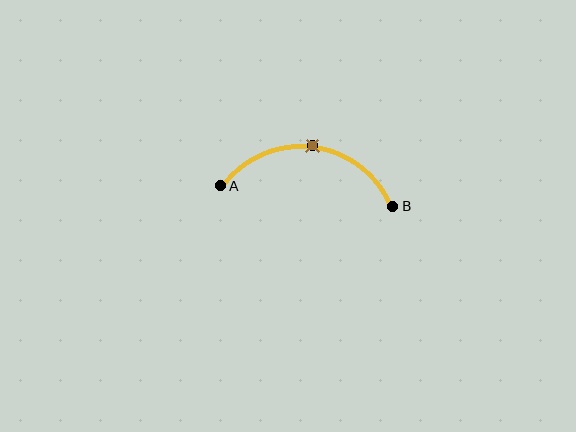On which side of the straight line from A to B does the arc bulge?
The arc bulges above the straight line connecting A and B.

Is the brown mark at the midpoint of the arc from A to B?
Yes. The brown mark lies on the arc at equal arc-length from both A and B — it is the arc midpoint.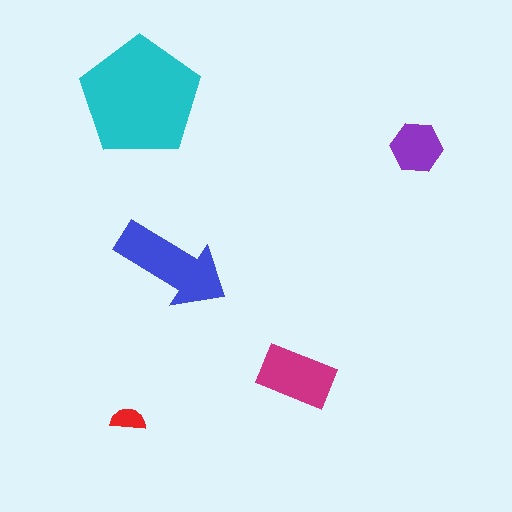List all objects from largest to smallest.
The cyan pentagon, the blue arrow, the magenta rectangle, the purple hexagon, the red semicircle.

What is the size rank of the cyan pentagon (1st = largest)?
1st.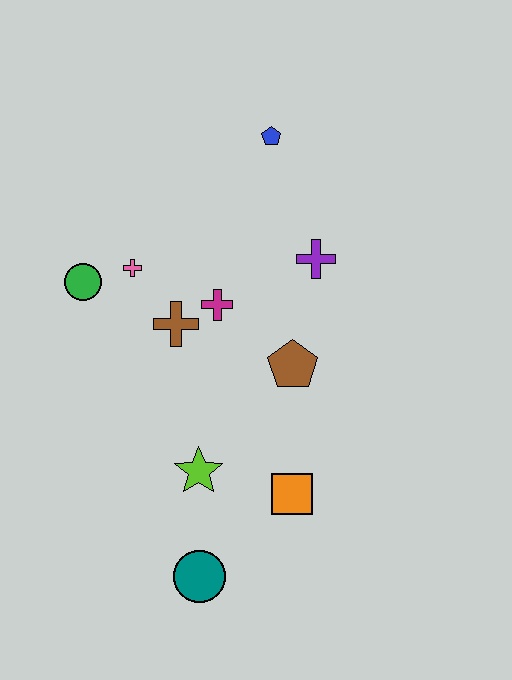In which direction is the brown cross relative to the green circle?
The brown cross is to the right of the green circle.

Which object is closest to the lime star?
The orange square is closest to the lime star.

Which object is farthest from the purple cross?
The teal circle is farthest from the purple cross.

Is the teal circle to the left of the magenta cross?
Yes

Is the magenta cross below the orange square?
No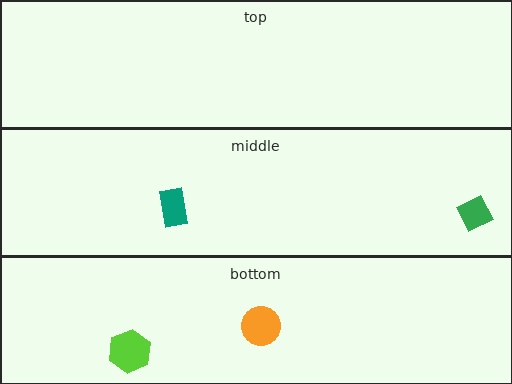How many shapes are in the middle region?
2.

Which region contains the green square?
The middle region.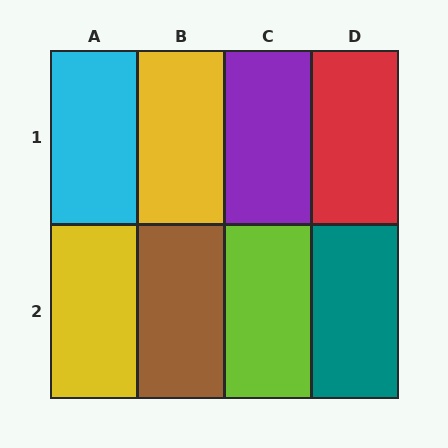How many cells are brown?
1 cell is brown.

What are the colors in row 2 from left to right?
Yellow, brown, lime, teal.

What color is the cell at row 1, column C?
Purple.